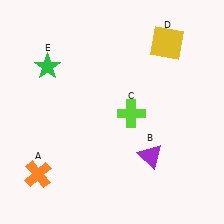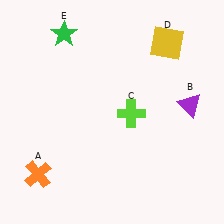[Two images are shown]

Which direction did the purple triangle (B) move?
The purple triangle (B) moved up.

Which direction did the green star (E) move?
The green star (E) moved up.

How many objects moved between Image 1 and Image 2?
2 objects moved between the two images.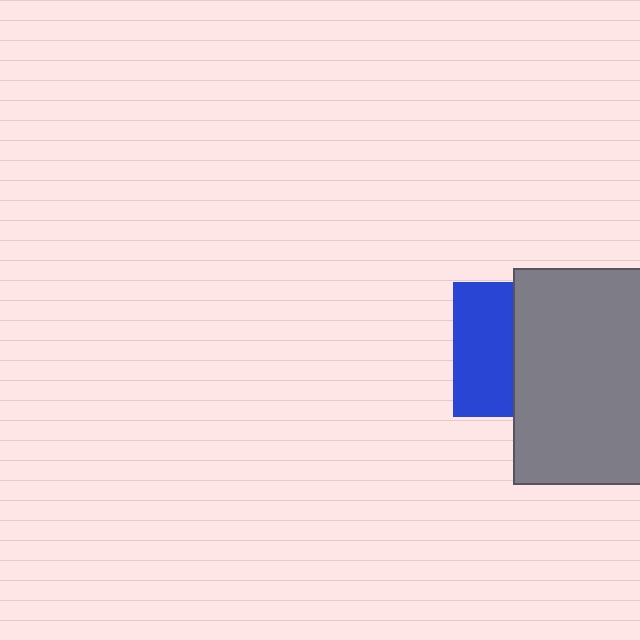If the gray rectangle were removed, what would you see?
You would see the complete blue square.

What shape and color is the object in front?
The object in front is a gray rectangle.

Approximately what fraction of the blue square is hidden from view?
Roughly 55% of the blue square is hidden behind the gray rectangle.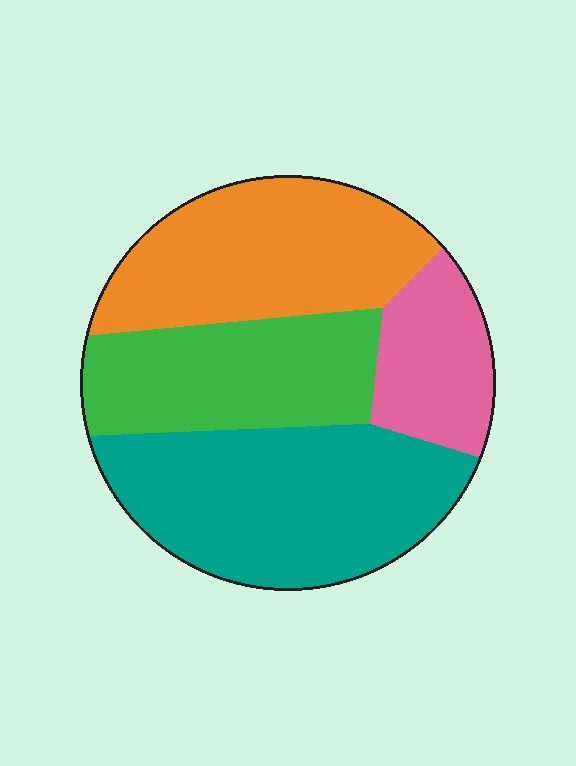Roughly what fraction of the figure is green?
Green takes up about one quarter (1/4) of the figure.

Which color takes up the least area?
Pink, at roughly 15%.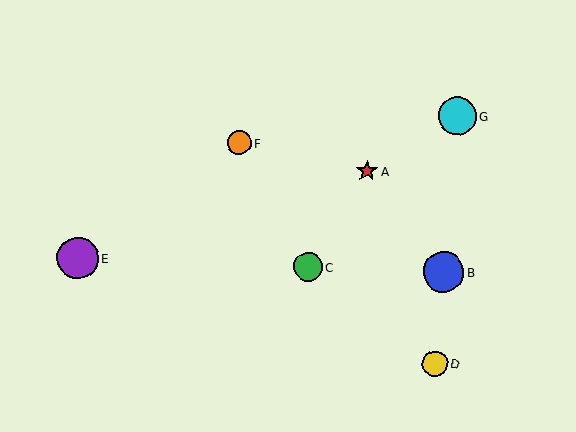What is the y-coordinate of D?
Object D is at y≈363.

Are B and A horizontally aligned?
No, B is at y≈272 and A is at y≈171.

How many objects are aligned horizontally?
3 objects (B, C, E) are aligned horizontally.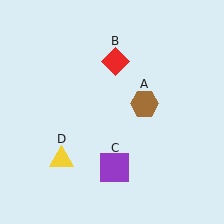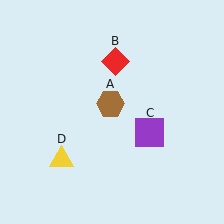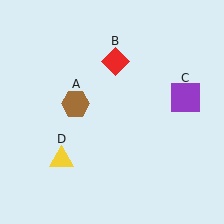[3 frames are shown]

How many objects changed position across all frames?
2 objects changed position: brown hexagon (object A), purple square (object C).